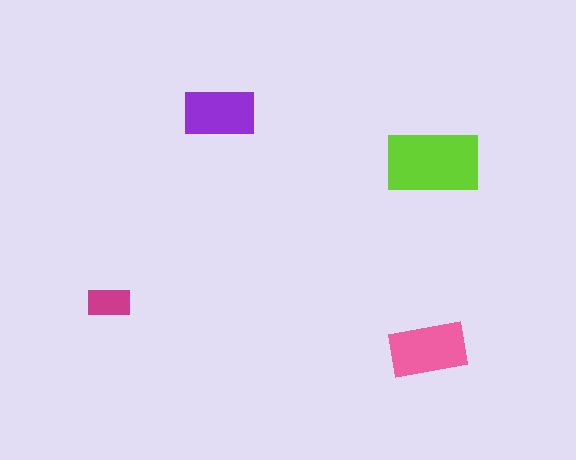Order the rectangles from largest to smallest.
the lime one, the pink one, the purple one, the magenta one.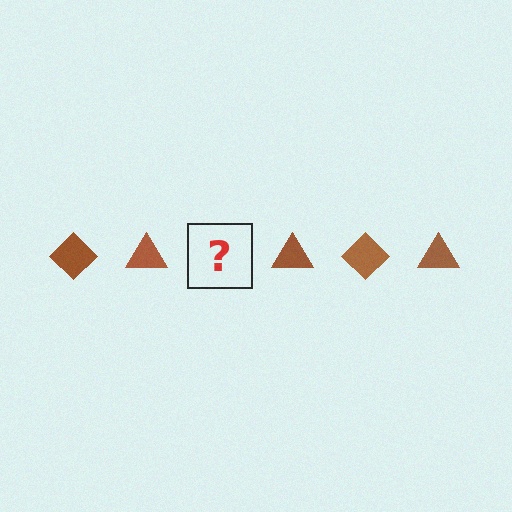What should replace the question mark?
The question mark should be replaced with a brown diamond.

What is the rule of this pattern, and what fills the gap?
The rule is that the pattern cycles through diamond, triangle shapes in brown. The gap should be filled with a brown diamond.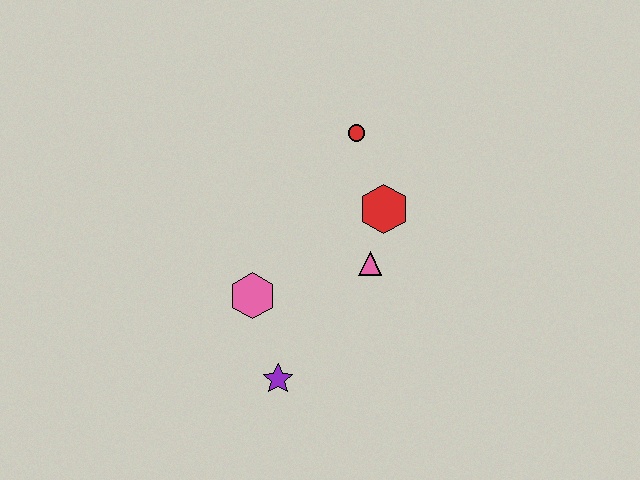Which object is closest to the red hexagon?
The pink triangle is closest to the red hexagon.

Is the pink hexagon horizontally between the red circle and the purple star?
No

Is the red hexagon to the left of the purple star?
No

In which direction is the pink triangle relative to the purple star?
The pink triangle is above the purple star.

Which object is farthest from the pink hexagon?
The red circle is farthest from the pink hexagon.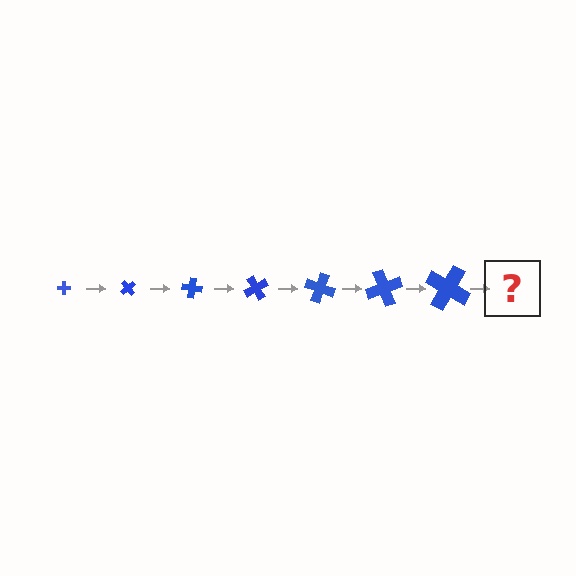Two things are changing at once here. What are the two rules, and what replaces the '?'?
The two rules are that the cross grows larger each step and it rotates 50 degrees each step. The '?' should be a cross, larger than the previous one and rotated 350 degrees from the start.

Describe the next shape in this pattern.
It should be a cross, larger than the previous one and rotated 350 degrees from the start.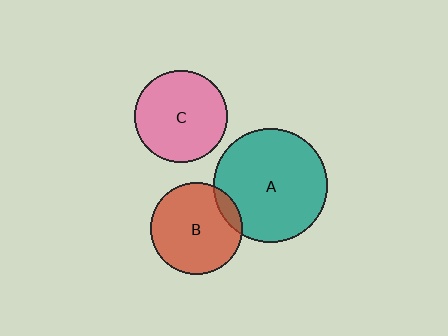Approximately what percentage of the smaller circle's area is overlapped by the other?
Approximately 10%.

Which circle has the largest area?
Circle A (teal).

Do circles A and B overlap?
Yes.